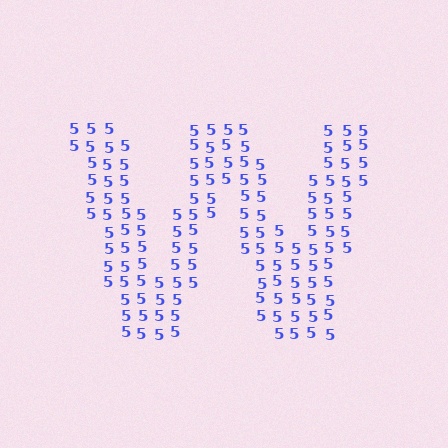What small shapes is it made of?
It is made of small digit 5's.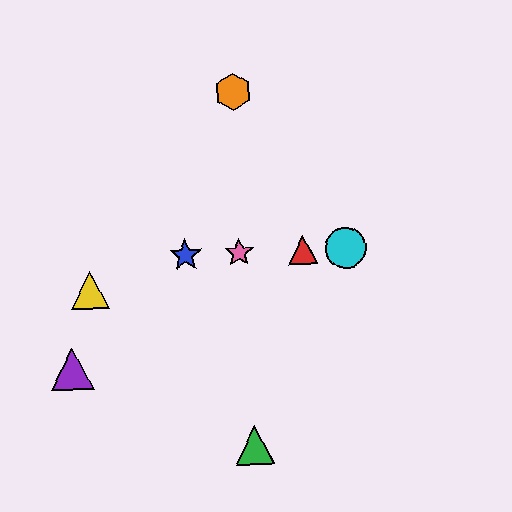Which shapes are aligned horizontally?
The red triangle, the blue star, the cyan circle, the pink star are aligned horizontally.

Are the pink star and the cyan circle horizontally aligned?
Yes, both are at y≈253.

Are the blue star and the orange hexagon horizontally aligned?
No, the blue star is at y≈255 and the orange hexagon is at y≈92.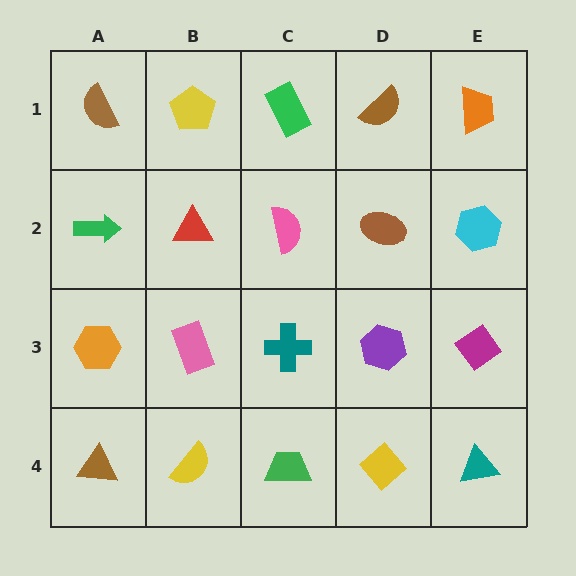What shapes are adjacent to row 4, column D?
A purple hexagon (row 3, column D), a green trapezoid (row 4, column C), a teal triangle (row 4, column E).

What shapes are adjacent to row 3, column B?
A red triangle (row 2, column B), a yellow semicircle (row 4, column B), an orange hexagon (row 3, column A), a teal cross (row 3, column C).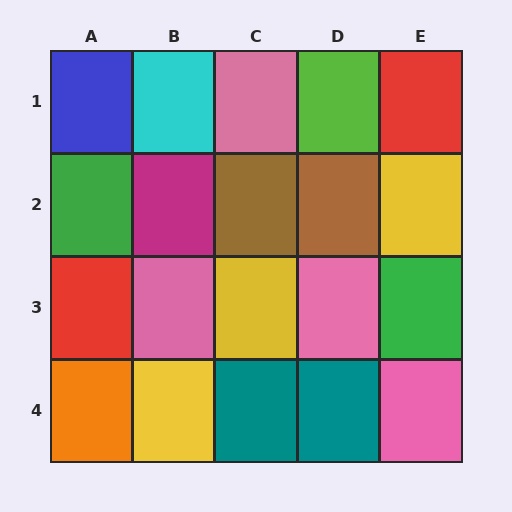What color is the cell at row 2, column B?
Magenta.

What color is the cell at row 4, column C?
Teal.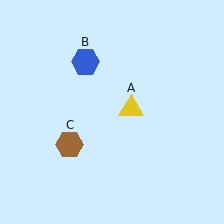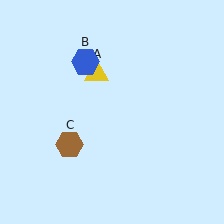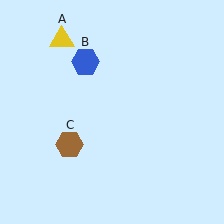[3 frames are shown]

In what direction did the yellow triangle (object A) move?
The yellow triangle (object A) moved up and to the left.